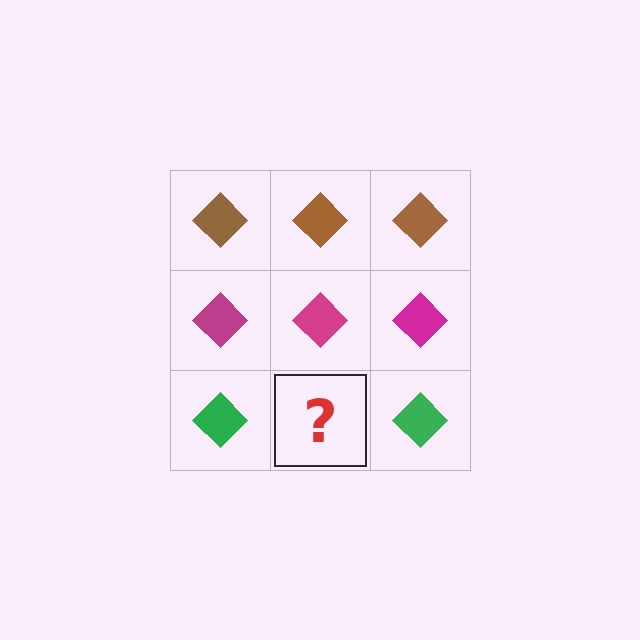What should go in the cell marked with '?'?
The missing cell should contain a green diamond.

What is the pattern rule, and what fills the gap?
The rule is that each row has a consistent color. The gap should be filled with a green diamond.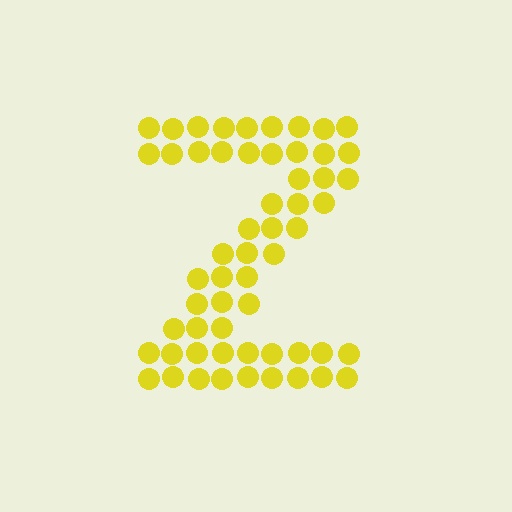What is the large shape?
The large shape is the letter Z.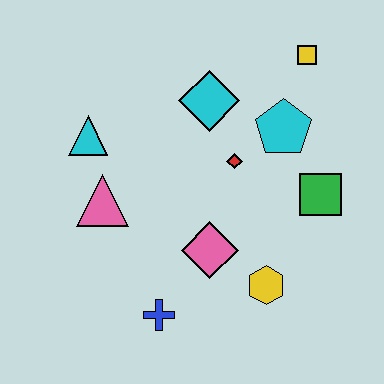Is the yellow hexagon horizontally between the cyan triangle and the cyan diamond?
No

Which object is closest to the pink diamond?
The yellow hexagon is closest to the pink diamond.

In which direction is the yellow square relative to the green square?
The yellow square is above the green square.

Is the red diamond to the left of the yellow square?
Yes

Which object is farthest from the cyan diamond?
The blue cross is farthest from the cyan diamond.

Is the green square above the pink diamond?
Yes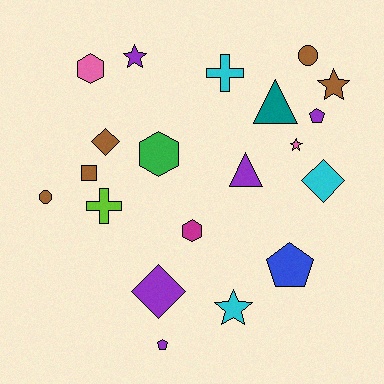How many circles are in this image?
There are 2 circles.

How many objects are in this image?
There are 20 objects.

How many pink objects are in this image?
There are 2 pink objects.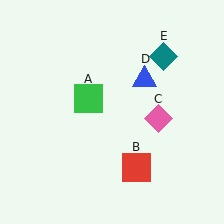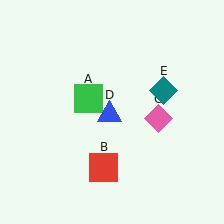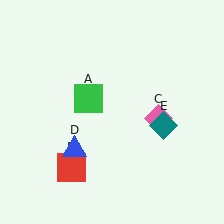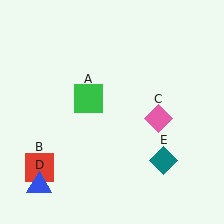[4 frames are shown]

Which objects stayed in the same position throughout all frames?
Green square (object A) and pink diamond (object C) remained stationary.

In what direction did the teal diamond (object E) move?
The teal diamond (object E) moved down.